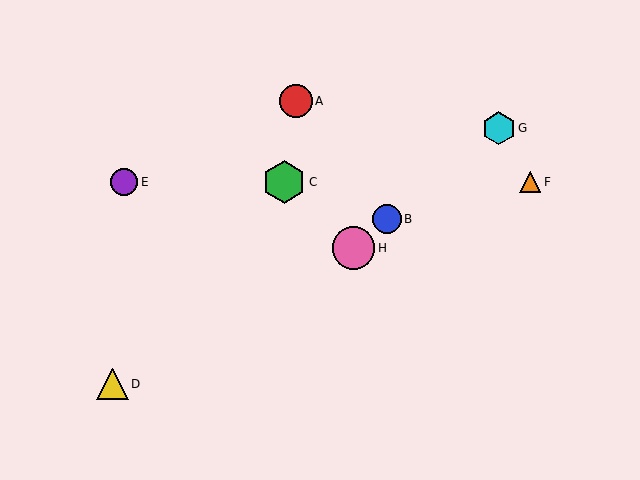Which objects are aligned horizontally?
Objects C, E, F are aligned horizontally.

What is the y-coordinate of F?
Object F is at y≈182.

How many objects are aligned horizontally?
3 objects (C, E, F) are aligned horizontally.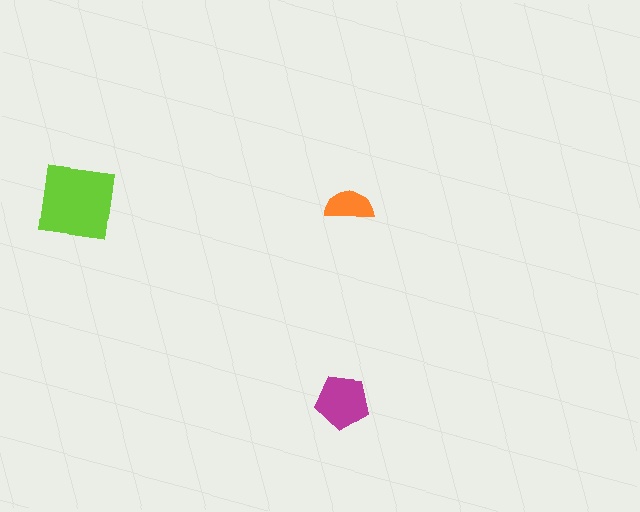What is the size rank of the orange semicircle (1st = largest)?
3rd.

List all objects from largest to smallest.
The lime square, the magenta pentagon, the orange semicircle.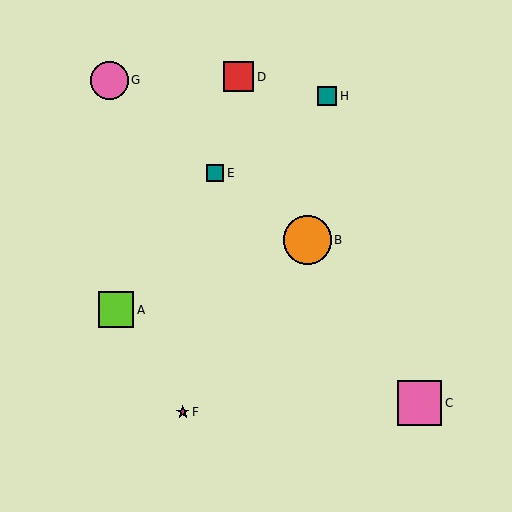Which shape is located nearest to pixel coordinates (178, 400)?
The magenta star (labeled F) at (183, 412) is nearest to that location.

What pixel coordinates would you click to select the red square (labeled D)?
Click at (239, 77) to select the red square D.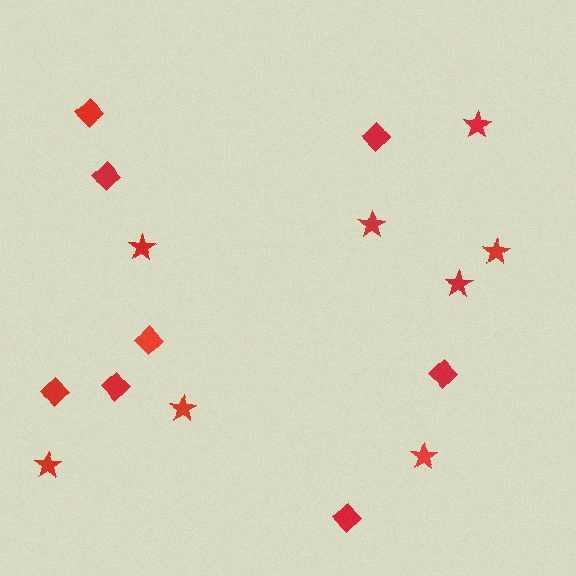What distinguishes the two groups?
There are 2 groups: one group of stars (8) and one group of diamonds (8).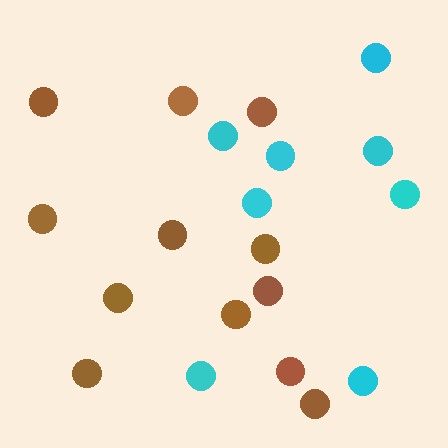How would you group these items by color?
There are 2 groups: one group of brown circles (12) and one group of cyan circles (8).